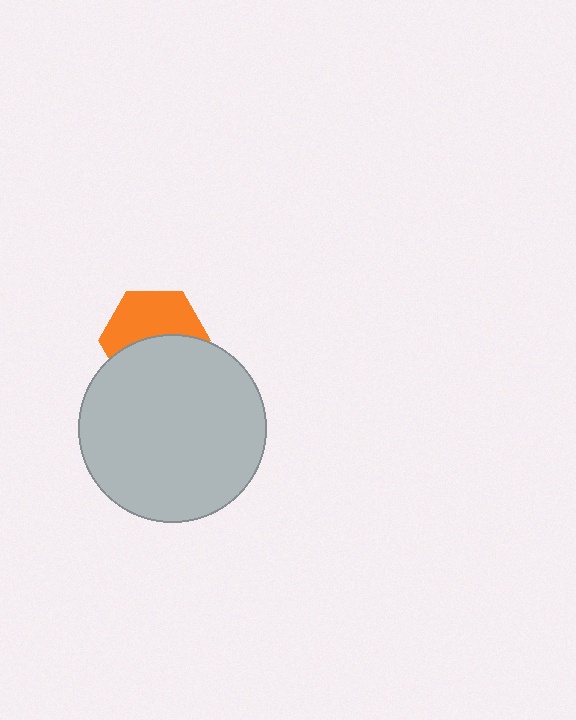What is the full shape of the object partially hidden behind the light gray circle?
The partially hidden object is an orange hexagon.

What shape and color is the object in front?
The object in front is a light gray circle.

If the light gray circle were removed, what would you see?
You would see the complete orange hexagon.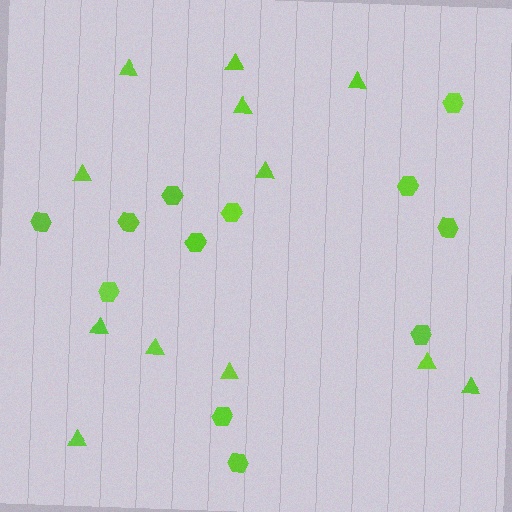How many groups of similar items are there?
There are 2 groups: one group of triangles (12) and one group of hexagons (12).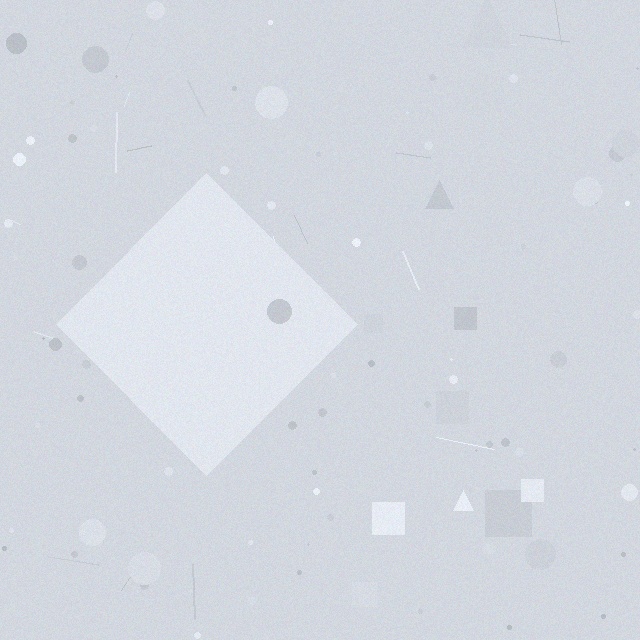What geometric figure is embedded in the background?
A diamond is embedded in the background.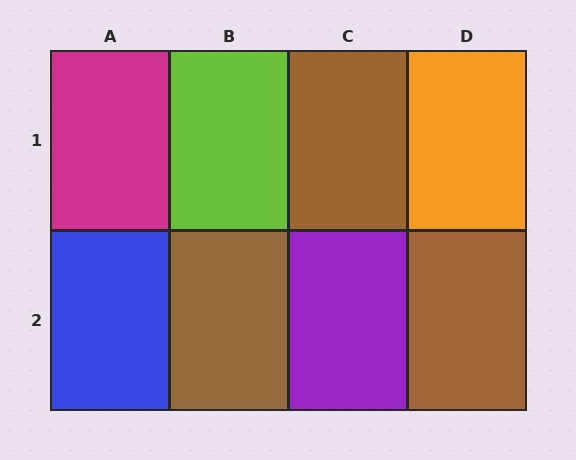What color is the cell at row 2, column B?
Brown.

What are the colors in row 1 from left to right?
Magenta, lime, brown, orange.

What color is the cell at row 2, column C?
Purple.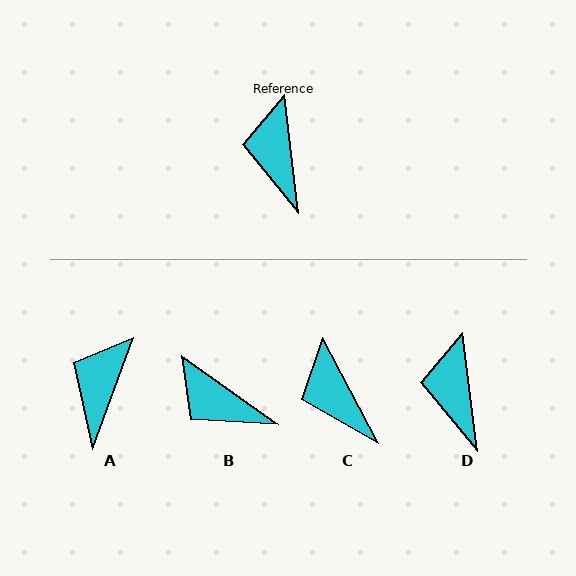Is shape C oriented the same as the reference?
No, it is off by about 21 degrees.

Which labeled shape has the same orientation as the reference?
D.